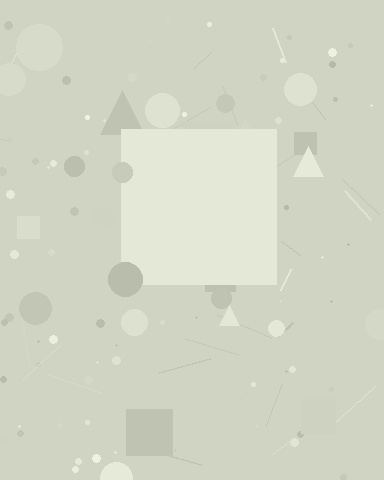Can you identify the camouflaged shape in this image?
The camouflaged shape is a square.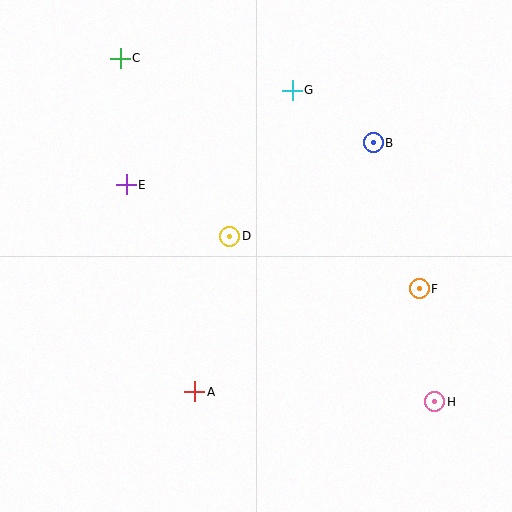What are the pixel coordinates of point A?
Point A is at (195, 392).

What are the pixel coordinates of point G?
Point G is at (292, 90).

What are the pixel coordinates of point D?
Point D is at (230, 236).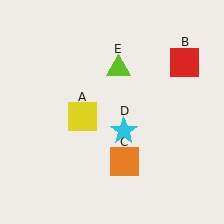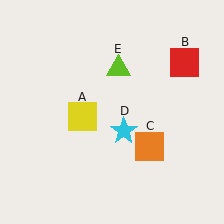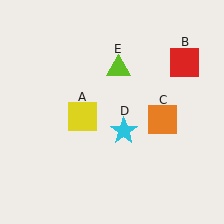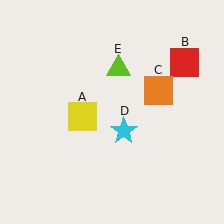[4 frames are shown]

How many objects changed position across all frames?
1 object changed position: orange square (object C).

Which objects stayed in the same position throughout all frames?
Yellow square (object A) and red square (object B) and cyan star (object D) and lime triangle (object E) remained stationary.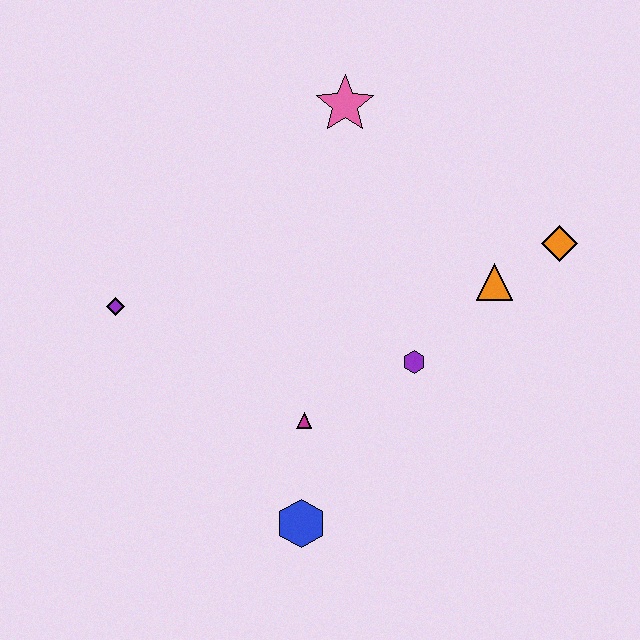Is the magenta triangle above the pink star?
No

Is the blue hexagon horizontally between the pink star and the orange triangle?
No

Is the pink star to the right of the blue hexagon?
Yes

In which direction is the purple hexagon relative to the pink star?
The purple hexagon is below the pink star.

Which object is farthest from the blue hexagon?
The pink star is farthest from the blue hexagon.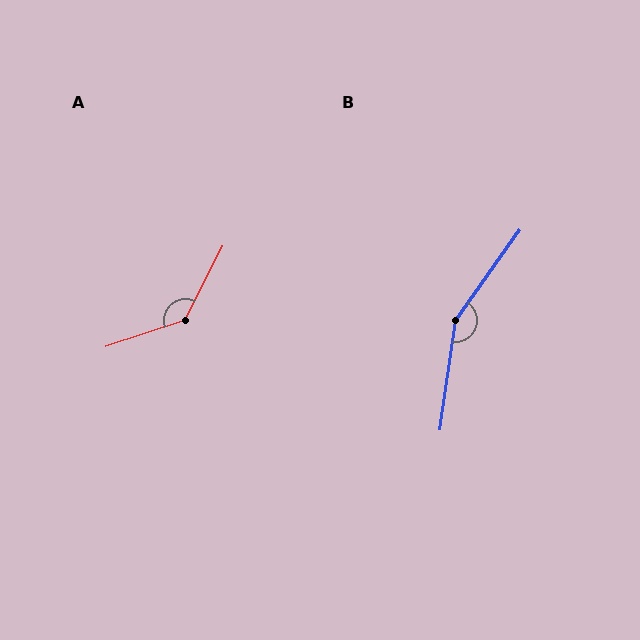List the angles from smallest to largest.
A (135°), B (152°).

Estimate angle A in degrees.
Approximately 135 degrees.